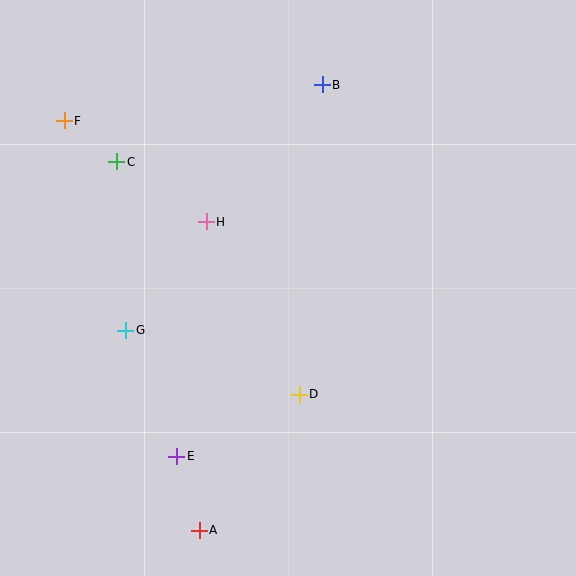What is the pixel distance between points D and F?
The distance between D and F is 361 pixels.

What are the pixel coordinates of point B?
Point B is at (322, 85).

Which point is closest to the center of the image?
Point H at (206, 222) is closest to the center.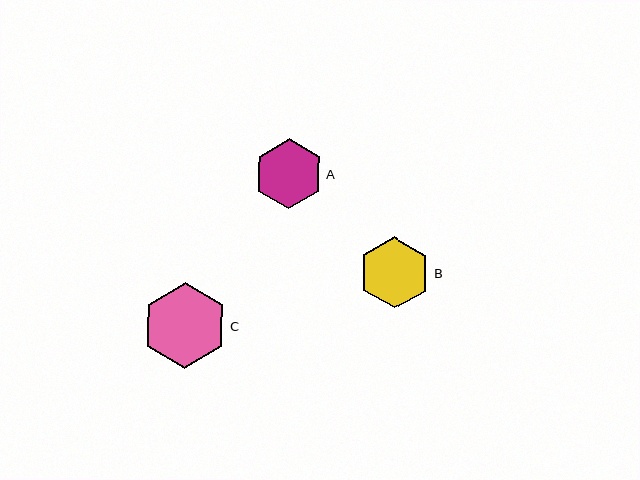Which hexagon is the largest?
Hexagon C is the largest with a size of approximately 85 pixels.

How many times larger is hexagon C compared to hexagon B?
Hexagon C is approximately 1.2 times the size of hexagon B.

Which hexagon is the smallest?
Hexagon A is the smallest with a size of approximately 70 pixels.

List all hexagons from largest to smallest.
From largest to smallest: C, B, A.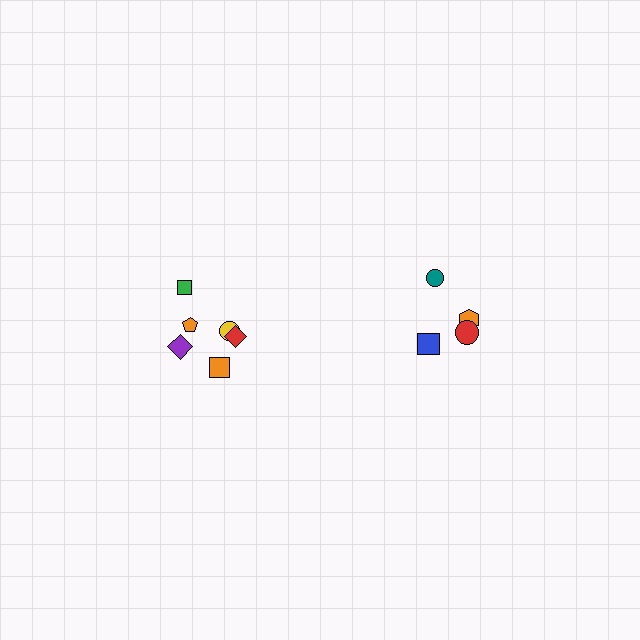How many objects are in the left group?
There are 6 objects.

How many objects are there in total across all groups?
There are 10 objects.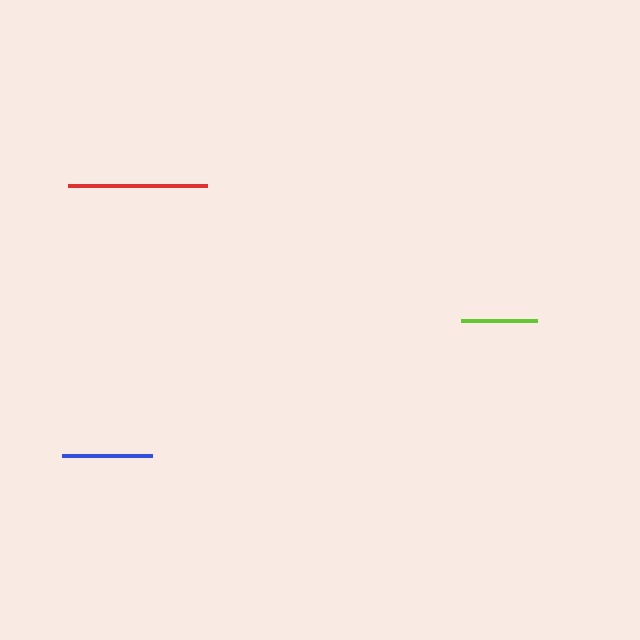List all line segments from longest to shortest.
From longest to shortest: red, blue, lime.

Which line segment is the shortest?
The lime line is the shortest at approximately 76 pixels.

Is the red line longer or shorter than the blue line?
The red line is longer than the blue line.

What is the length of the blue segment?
The blue segment is approximately 90 pixels long.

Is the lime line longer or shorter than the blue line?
The blue line is longer than the lime line.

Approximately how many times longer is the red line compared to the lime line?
The red line is approximately 1.8 times the length of the lime line.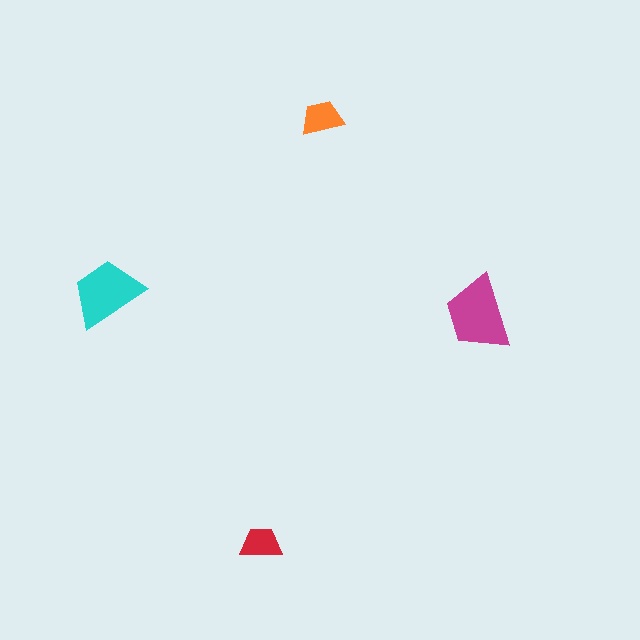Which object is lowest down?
The red trapezoid is bottommost.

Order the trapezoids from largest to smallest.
the magenta one, the cyan one, the orange one, the red one.